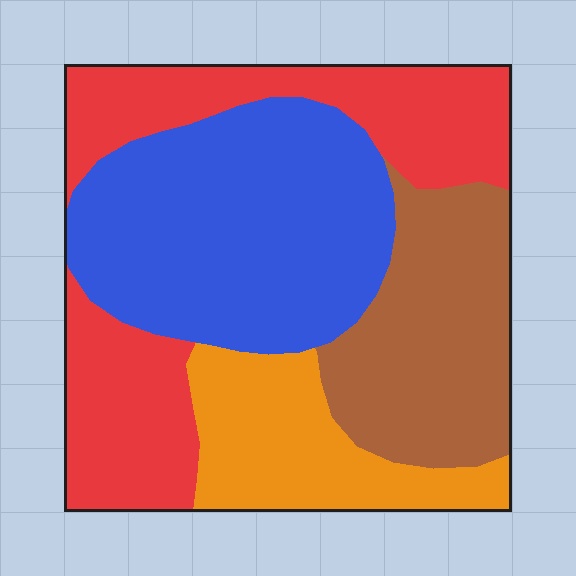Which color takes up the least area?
Orange, at roughly 15%.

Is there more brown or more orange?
Brown.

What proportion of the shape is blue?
Blue covers about 35% of the shape.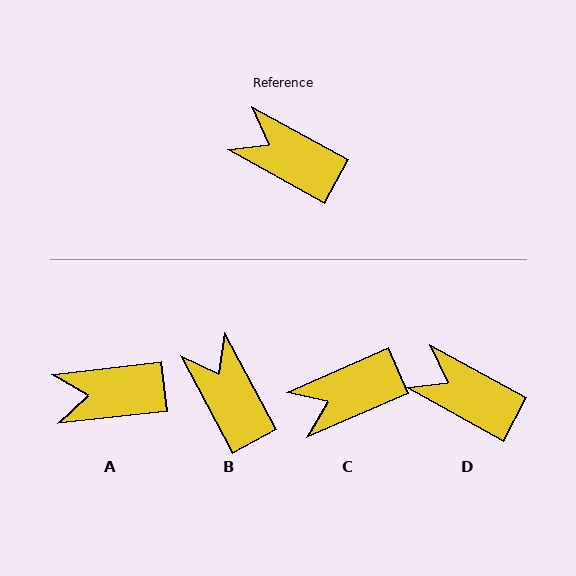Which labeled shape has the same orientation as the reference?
D.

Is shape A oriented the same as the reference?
No, it is off by about 35 degrees.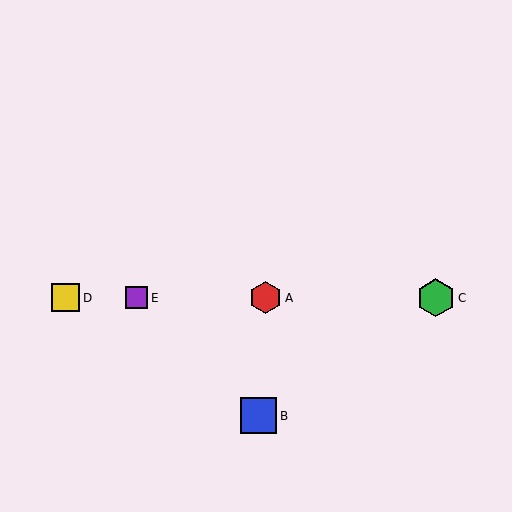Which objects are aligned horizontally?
Objects A, C, D, E are aligned horizontally.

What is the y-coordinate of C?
Object C is at y≈298.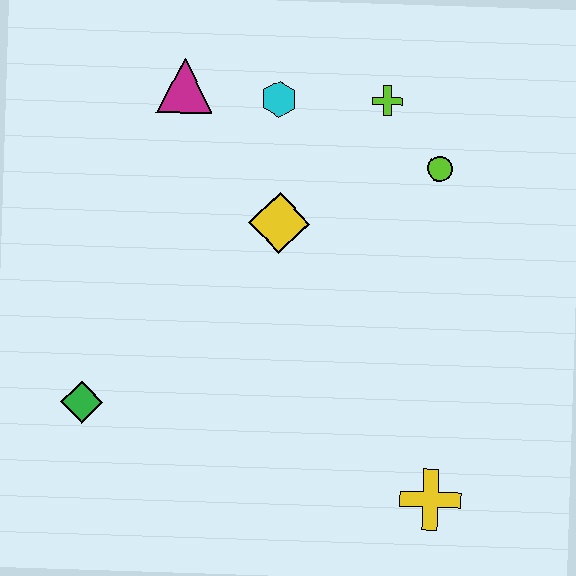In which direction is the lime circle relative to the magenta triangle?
The lime circle is to the right of the magenta triangle.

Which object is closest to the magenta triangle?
The cyan hexagon is closest to the magenta triangle.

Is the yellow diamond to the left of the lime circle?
Yes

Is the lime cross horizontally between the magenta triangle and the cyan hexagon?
No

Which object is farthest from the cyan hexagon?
The yellow cross is farthest from the cyan hexagon.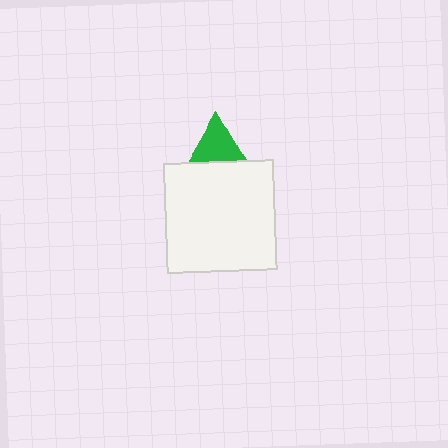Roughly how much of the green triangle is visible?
A small part of it is visible (roughly 44%).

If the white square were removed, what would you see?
You would see the complete green triangle.